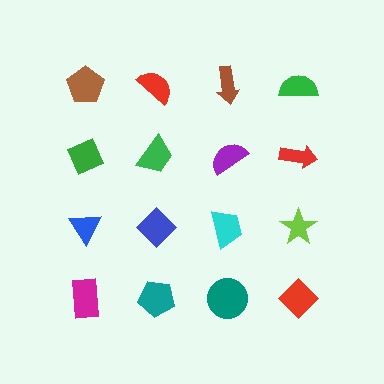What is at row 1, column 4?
A green semicircle.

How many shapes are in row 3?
4 shapes.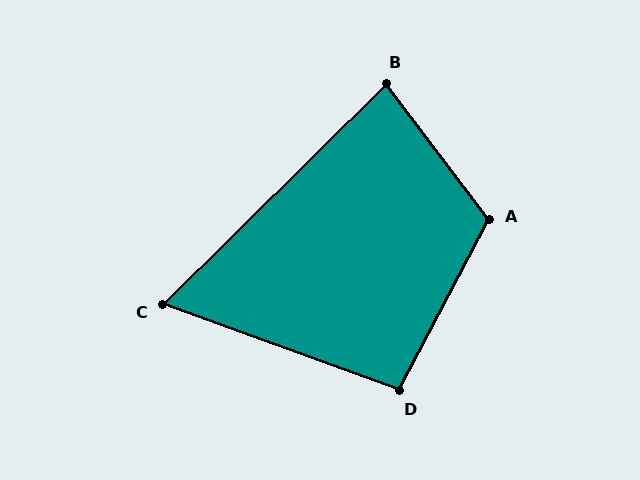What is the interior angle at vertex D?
Approximately 98 degrees (obtuse).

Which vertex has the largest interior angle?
A, at approximately 115 degrees.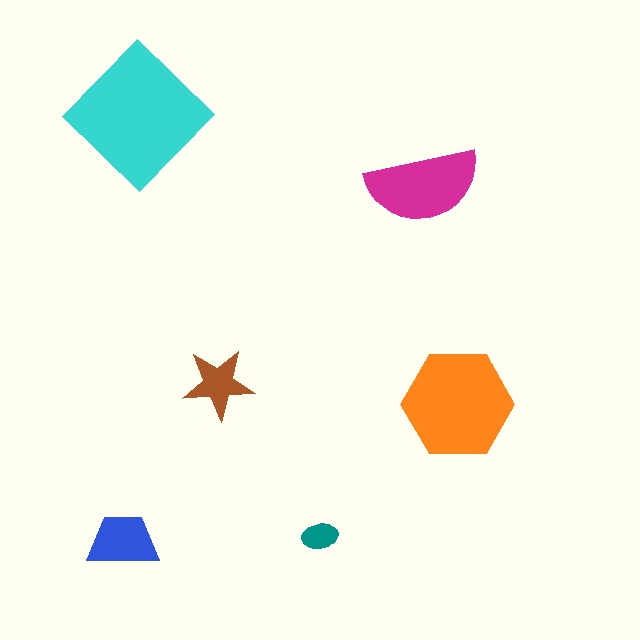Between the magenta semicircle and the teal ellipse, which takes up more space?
The magenta semicircle.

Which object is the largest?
The cyan diamond.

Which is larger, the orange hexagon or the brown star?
The orange hexagon.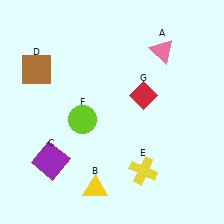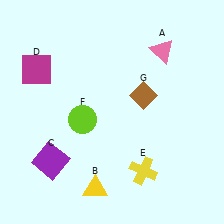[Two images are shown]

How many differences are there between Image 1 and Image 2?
There are 2 differences between the two images.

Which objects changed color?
D changed from brown to magenta. G changed from red to brown.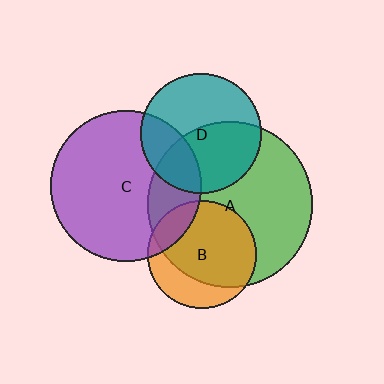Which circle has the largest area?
Circle A (green).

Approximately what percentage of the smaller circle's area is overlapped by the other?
Approximately 25%.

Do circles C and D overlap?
Yes.